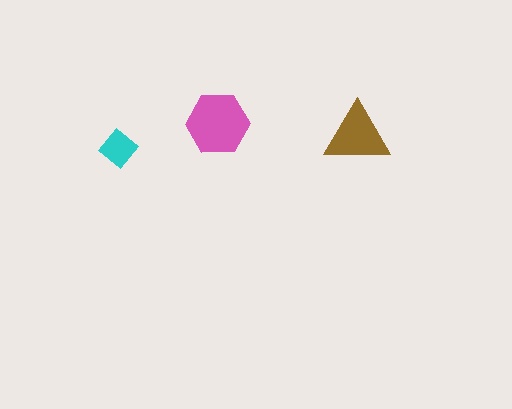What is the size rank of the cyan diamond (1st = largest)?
3rd.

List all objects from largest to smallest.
The pink hexagon, the brown triangle, the cyan diamond.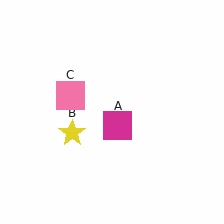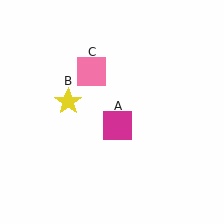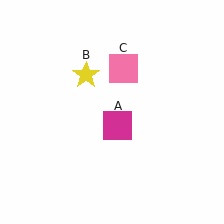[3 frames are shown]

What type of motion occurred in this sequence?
The yellow star (object B), pink square (object C) rotated clockwise around the center of the scene.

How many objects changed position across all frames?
2 objects changed position: yellow star (object B), pink square (object C).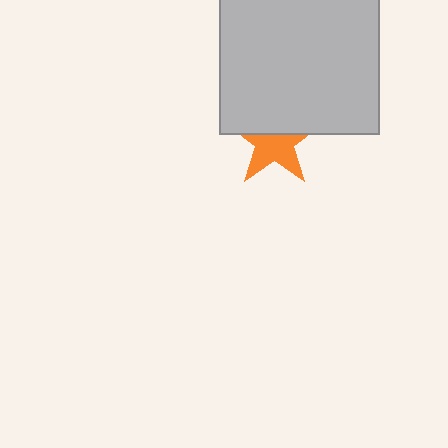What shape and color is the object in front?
The object in front is a light gray square.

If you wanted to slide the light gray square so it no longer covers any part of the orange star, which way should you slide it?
Slide it up — that is the most direct way to separate the two shapes.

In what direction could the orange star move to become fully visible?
The orange star could move down. That would shift it out from behind the light gray square entirely.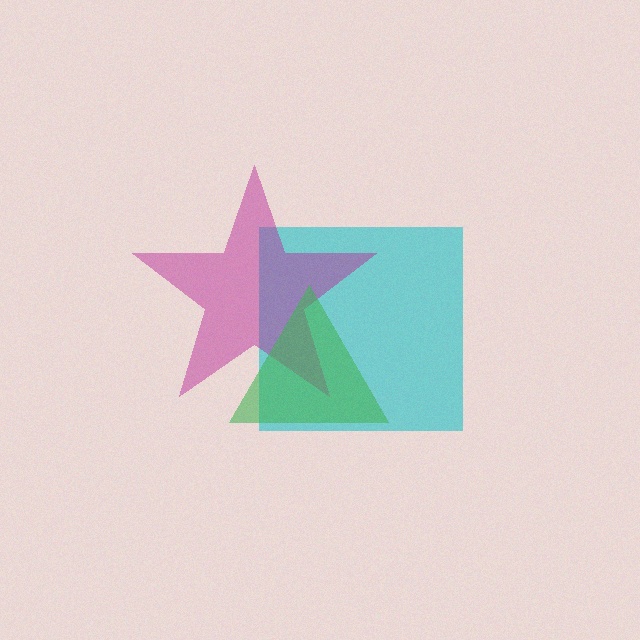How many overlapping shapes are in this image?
There are 3 overlapping shapes in the image.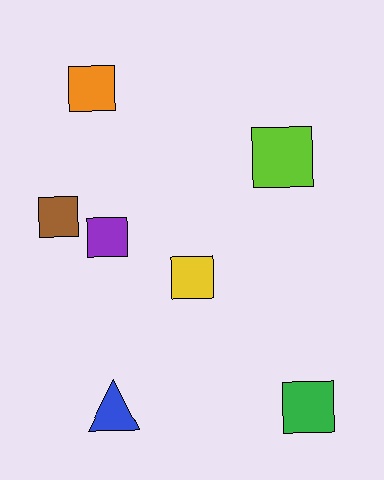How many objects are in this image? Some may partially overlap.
There are 7 objects.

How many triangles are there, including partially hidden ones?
There is 1 triangle.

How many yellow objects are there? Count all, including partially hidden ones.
There is 1 yellow object.